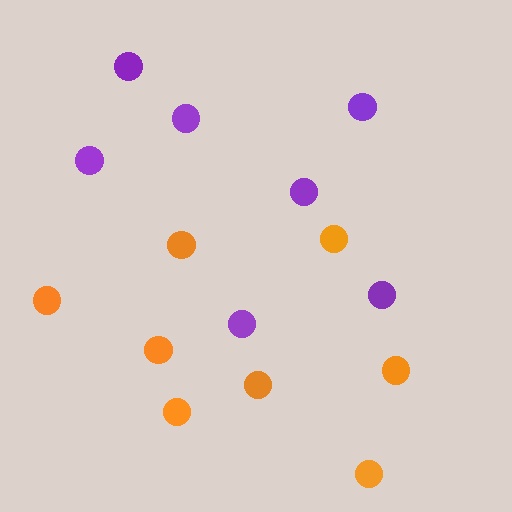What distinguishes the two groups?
There are 2 groups: one group of purple circles (7) and one group of orange circles (8).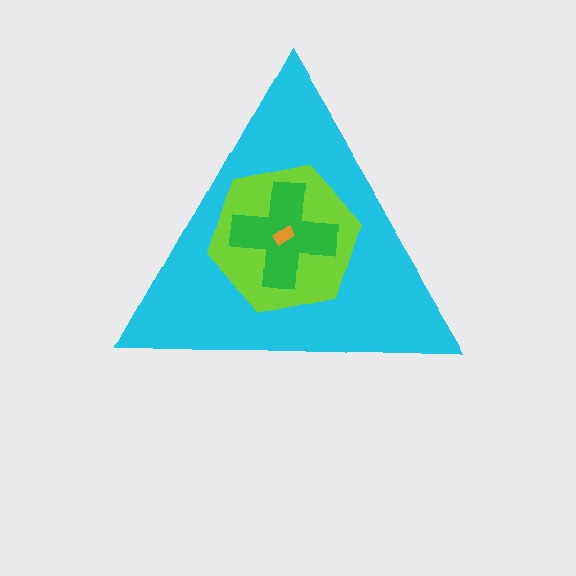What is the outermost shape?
The cyan triangle.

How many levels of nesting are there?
4.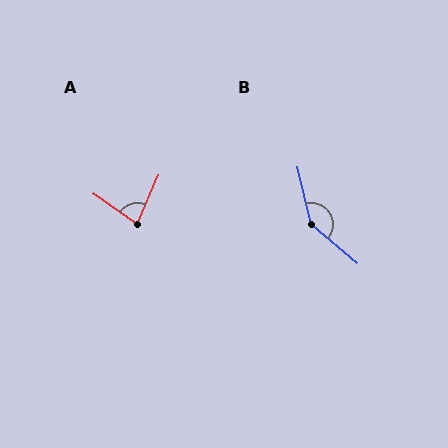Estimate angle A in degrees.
Approximately 78 degrees.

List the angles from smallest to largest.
A (78°), B (144°).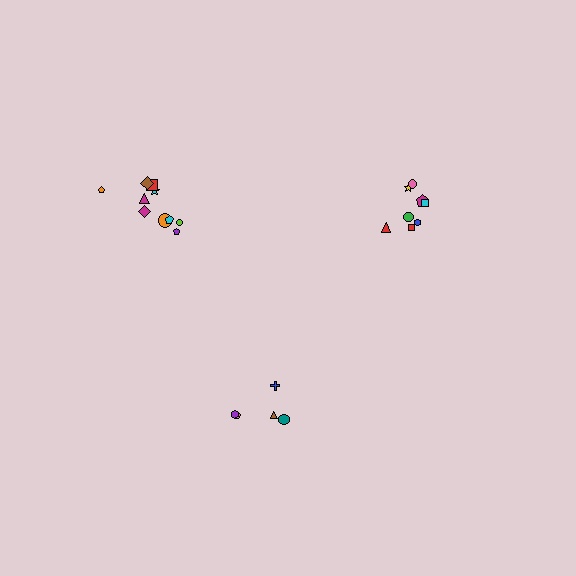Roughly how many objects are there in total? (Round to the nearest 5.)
Roughly 25 objects in total.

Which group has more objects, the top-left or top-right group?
The top-left group.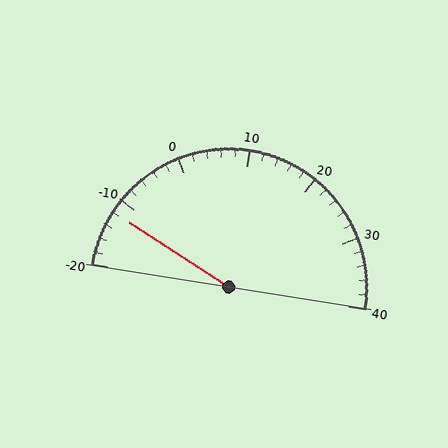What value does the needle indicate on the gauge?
The needle indicates approximately -12.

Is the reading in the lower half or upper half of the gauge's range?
The reading is in the lower half of the range (-20 to 40).